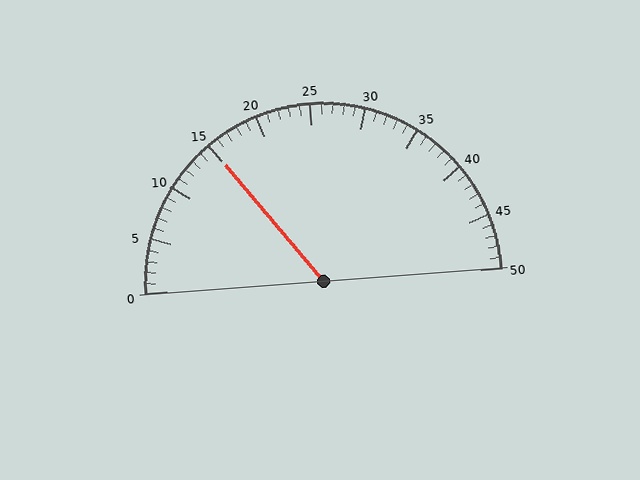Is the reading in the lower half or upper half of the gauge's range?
The reading is in the lower half of the range (0 to 50).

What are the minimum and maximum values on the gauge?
The gauge ranges from 0 to 50.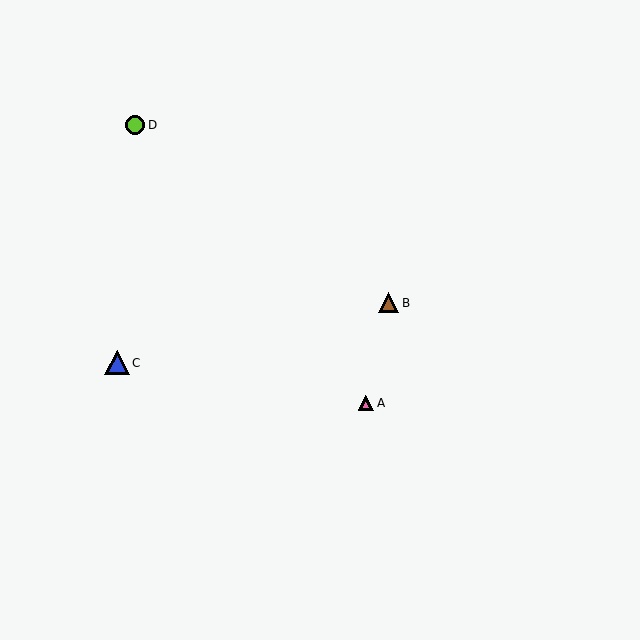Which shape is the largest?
The blue triangle (labeled C) is the largest.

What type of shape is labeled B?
Shape B is a brown triangle.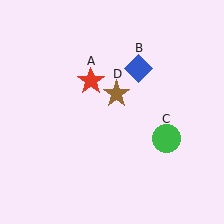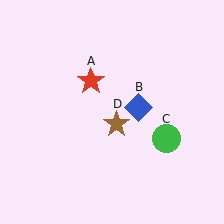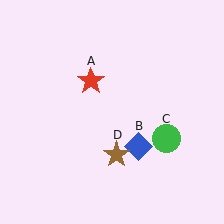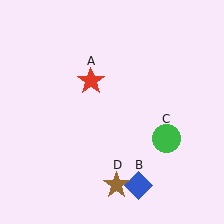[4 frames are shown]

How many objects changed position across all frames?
2 objects changed position: blue diamond (object B), brown star (object D).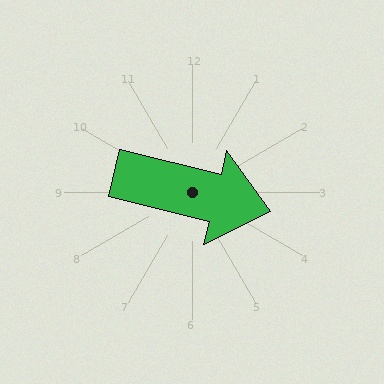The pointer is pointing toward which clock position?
Roughly 3 o'clock.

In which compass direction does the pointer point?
East.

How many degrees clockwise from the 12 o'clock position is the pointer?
Approximately 104 degrees.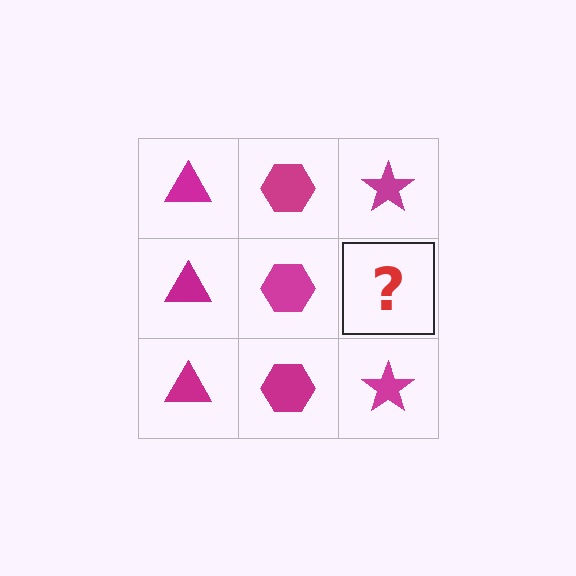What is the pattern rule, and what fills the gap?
The rule is that each column has a consistent shape. The gap should be filled with a magenta star.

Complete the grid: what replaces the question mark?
The question mark should be replaced with a magenta star.